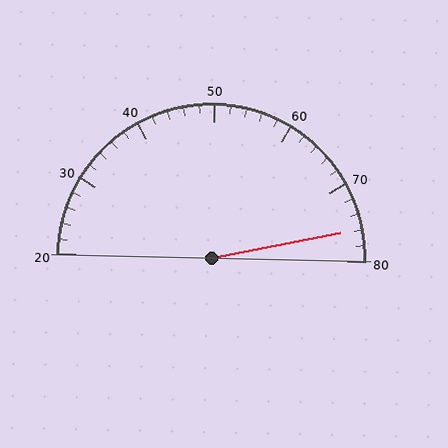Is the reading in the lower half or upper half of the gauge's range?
The reading is in the upper half of the range (20 to 80).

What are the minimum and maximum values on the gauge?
The gauge ranges from 20 to 80.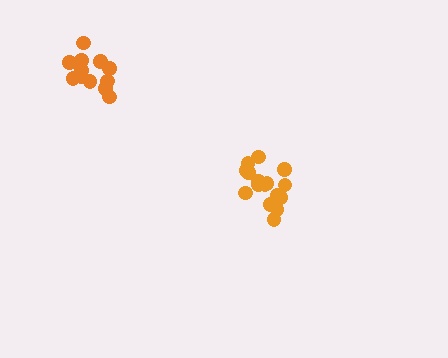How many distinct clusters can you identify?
There are 2 distinct clusters.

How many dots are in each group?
Group 1: 17 dots, Group 2: 12 dots (29 total).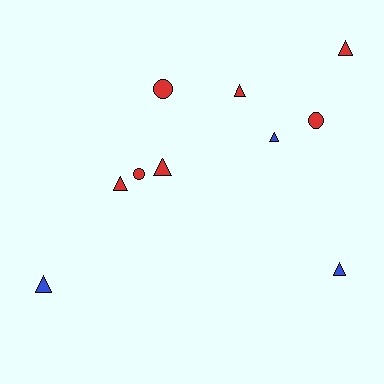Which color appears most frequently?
Red, with 7 objects.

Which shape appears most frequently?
Triangle, with 7 objects.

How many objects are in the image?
There are 10 objects.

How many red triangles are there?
There are 4 red triangles.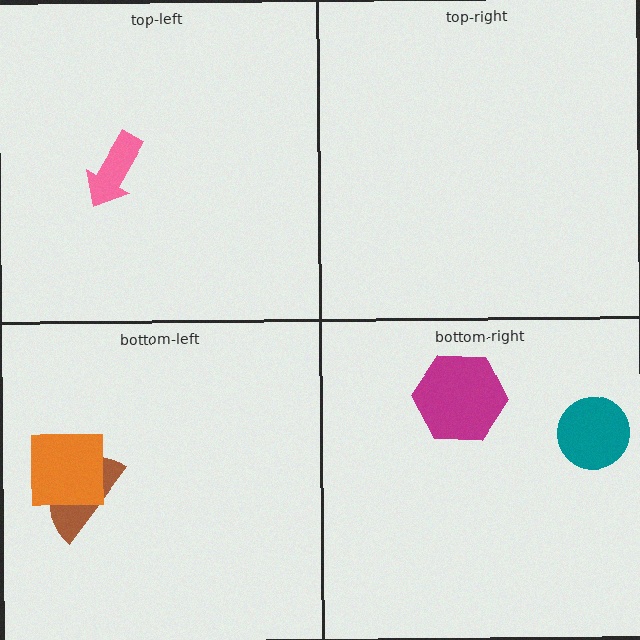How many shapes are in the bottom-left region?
2.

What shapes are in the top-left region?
The pink arrow.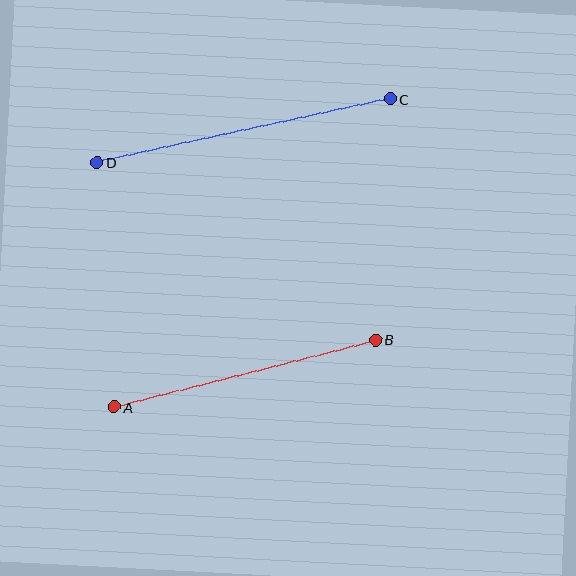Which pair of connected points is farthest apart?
Points C and D are farthest apart.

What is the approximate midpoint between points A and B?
The midpoint is at approximately (245, 373) pixels.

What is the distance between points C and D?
The distance is approximately 300 pixels.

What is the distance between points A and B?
The distance is approximately 270 pixels.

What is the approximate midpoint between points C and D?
The midpoint is at approximately (244, 131) pixels.